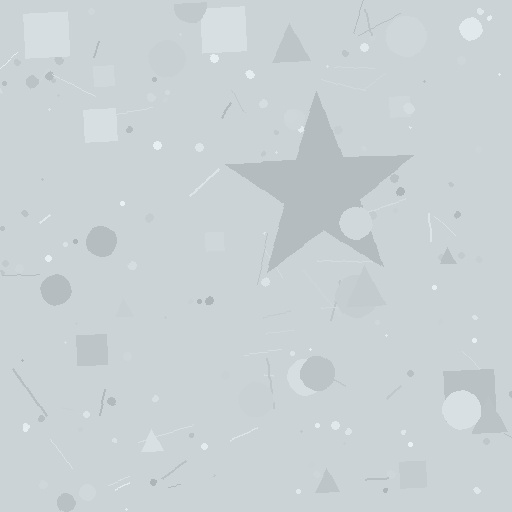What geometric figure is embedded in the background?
A star is embedded in the background.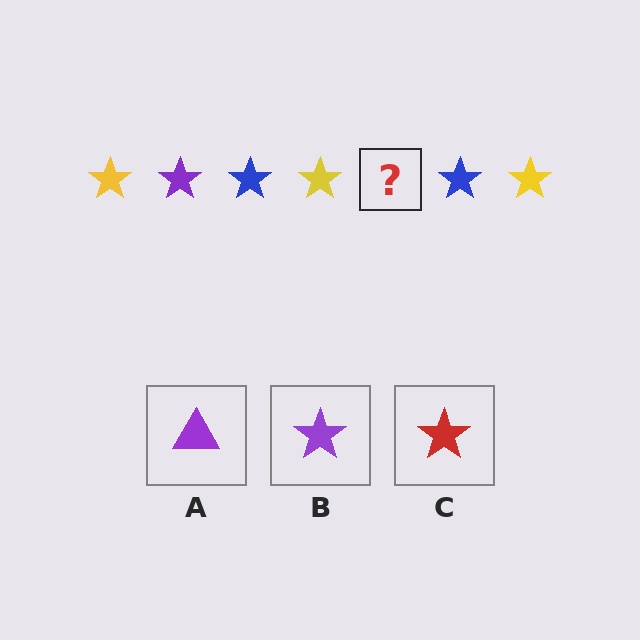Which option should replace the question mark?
Option B.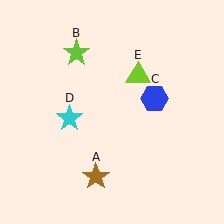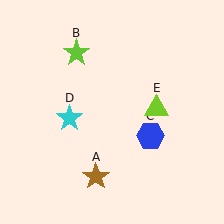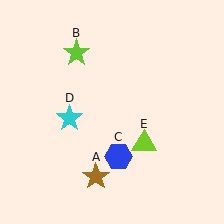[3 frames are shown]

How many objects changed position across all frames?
2 objects changed position: blue hexagon (object C), lime triangle (object E).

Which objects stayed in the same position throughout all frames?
Brown star (object A) and lime star (object B) and cyan star (object D) remained stationary.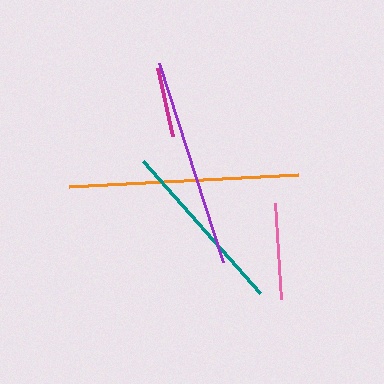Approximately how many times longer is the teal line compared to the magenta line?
The teal line is approximately 2.5 times the length of the magenta line.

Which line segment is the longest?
The orange line is the longest at approximately 230 pixels.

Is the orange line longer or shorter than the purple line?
The orange line is longer than the purple line.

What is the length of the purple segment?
The purple segment is approximately 209 pixels long.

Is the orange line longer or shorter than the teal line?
The orange line is longer than the teal line.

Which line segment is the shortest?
The magenta line is the shortest at approximately 69 pixels.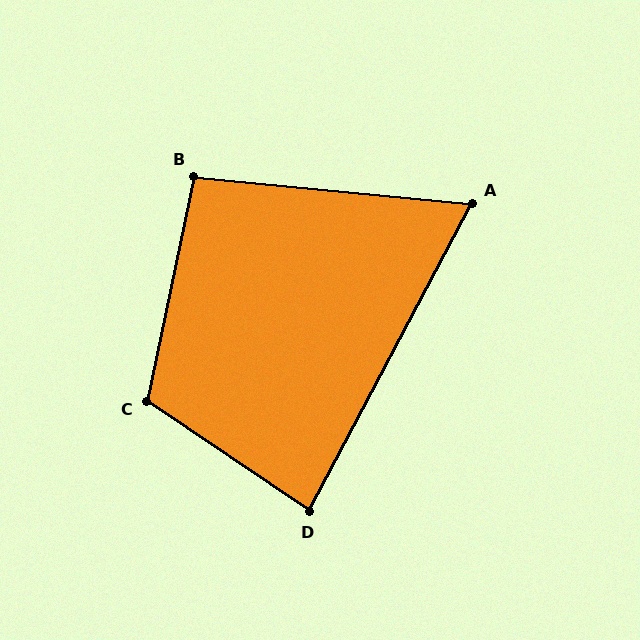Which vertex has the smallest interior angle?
A, at approximately 68 degrees.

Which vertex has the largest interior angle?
C, at approximately 112 degrees.